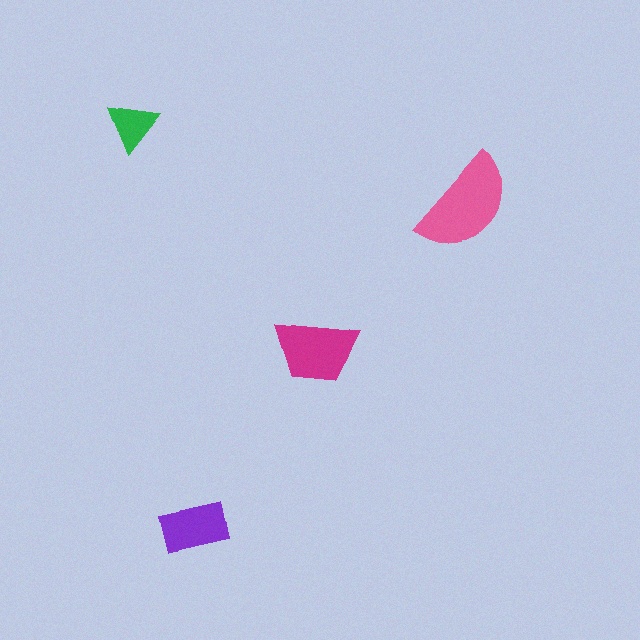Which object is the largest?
The pink semicircle.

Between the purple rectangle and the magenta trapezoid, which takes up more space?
The magenta trapezoid.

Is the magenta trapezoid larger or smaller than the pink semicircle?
Smaller.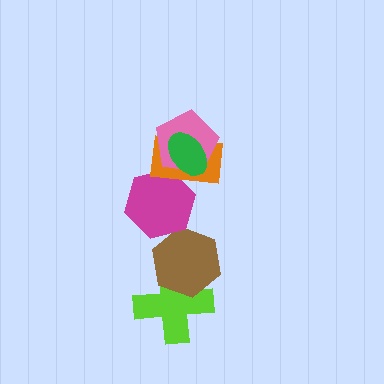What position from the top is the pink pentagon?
The pink pentagon is 2nd from the top.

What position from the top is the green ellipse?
The green ellipse is 1st from the top.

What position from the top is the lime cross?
The lime cross is 6th from the top.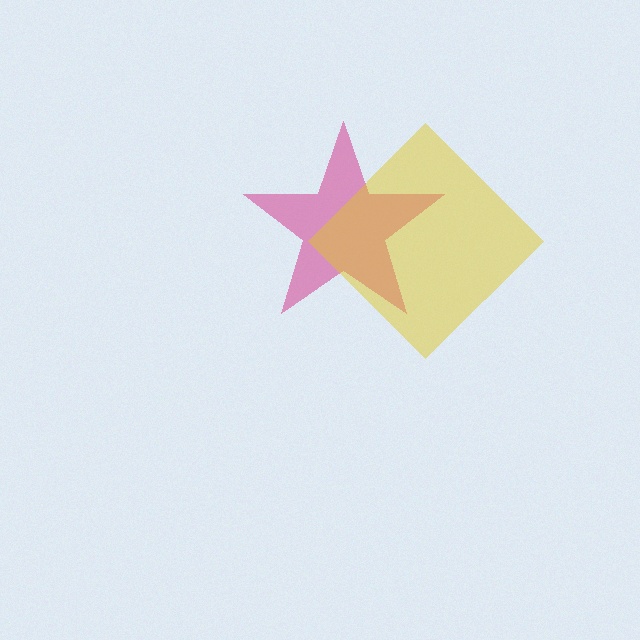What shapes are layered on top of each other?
The layered shapes are: a magenta star, a yellow diamond.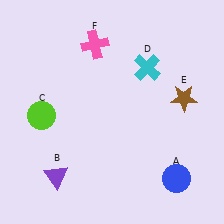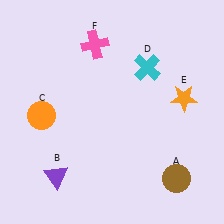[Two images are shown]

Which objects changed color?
A changed from blue to brown. C changed from lime to orange. E changed from brown to orange.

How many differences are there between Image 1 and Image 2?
There are 3 differences between the two images.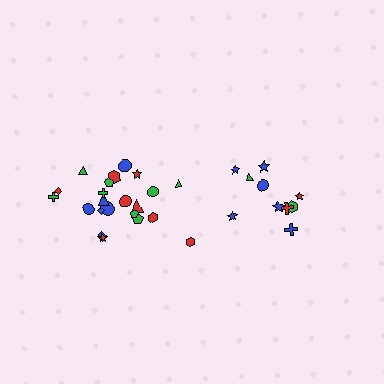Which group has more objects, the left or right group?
The left group.